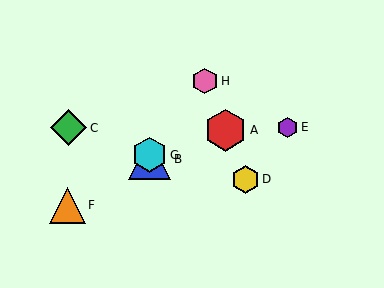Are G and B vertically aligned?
Yes, both are at x≈150.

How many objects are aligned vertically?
2 objects (B, G) are aligned vertically.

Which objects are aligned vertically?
Objects B, G are aligned vertically.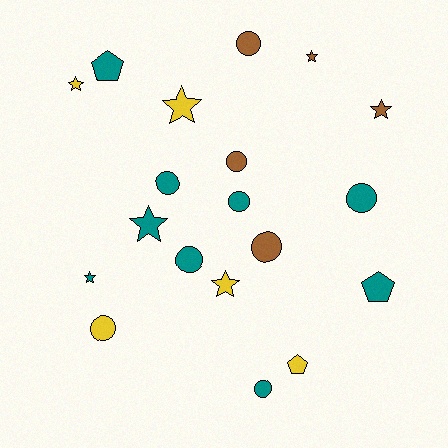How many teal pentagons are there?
There are 2 teal pentagons.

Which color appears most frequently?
Teal, with 9 objects.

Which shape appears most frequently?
Circle, with 9 objects.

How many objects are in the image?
There are 19 objects.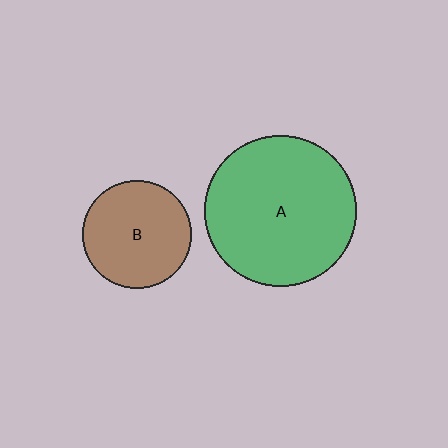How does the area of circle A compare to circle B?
Approximately 2.0 times.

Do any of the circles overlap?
No, none of the circles overlap.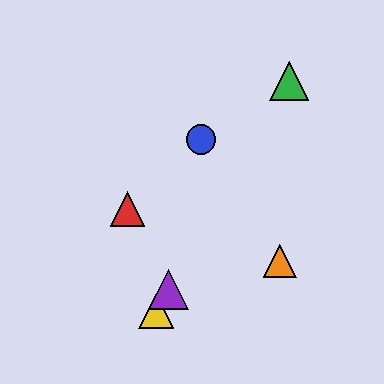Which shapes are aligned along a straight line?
The green triangle, the yellow triangle, the purple triangle are aligned along a straight line.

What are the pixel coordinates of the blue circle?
The blue circle is at (201, 140).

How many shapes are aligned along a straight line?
3 shapes (the green triangle, the yellow triangle, the purple triangle) are aligned along a straight line.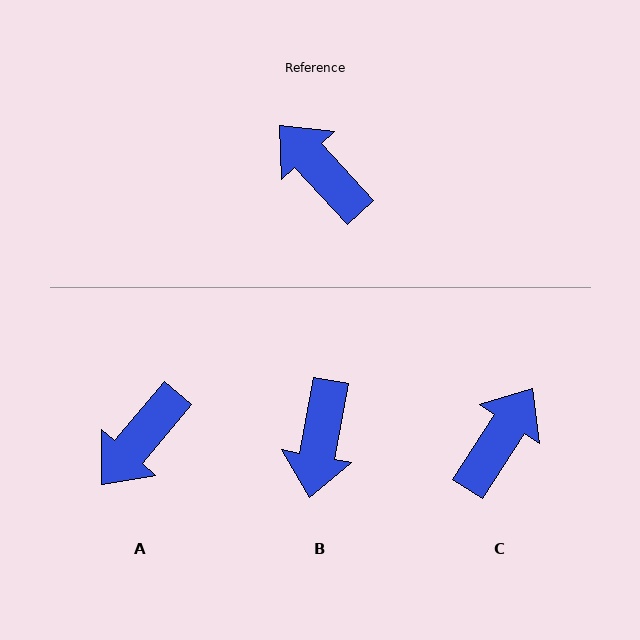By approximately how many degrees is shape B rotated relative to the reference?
Approximately 127 degrees counter-clockwise.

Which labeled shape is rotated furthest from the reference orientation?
B, about 127 degrees away.